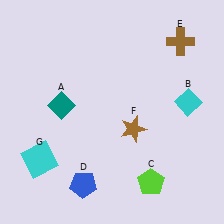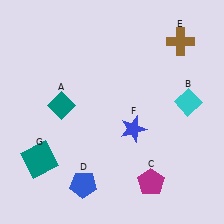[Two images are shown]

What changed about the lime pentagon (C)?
In Image 1, C is lime. In Image 2, it changed to magenta.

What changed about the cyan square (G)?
In Image 1, G is cyan. In Image 2, it changed to teal.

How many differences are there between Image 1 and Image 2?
There are 3 differences between the two images.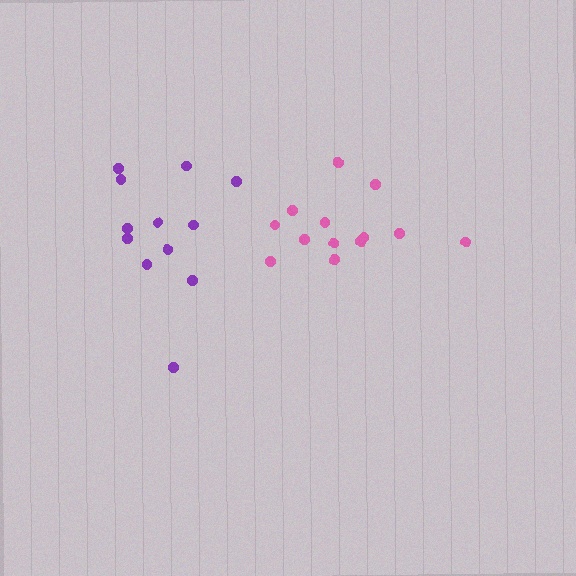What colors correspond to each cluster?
The clusters are colored: purple, pink.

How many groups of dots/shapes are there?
There are 2 groups.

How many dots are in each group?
Group 1: 12 dots, Group 2: 13 dots (25 total).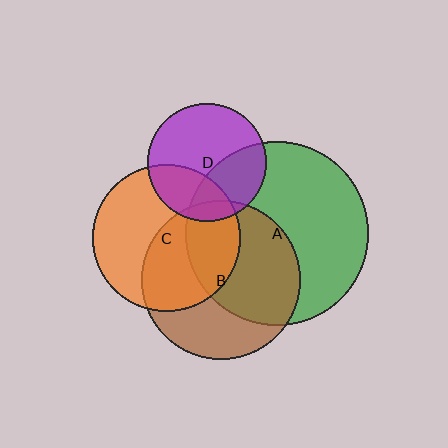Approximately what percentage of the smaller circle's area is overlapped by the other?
Approximately 55%.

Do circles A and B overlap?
Yes.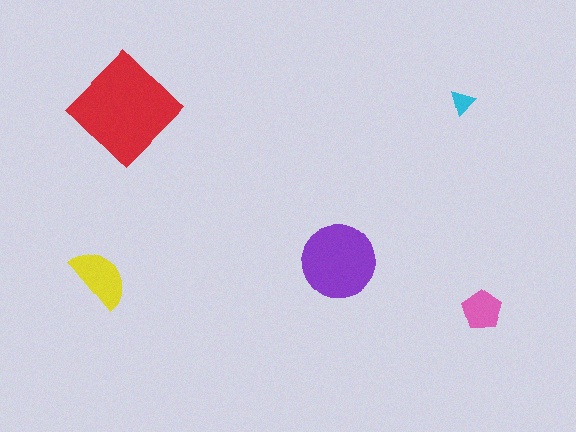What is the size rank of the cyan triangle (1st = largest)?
5th.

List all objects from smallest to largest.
The cyan triangle, the pink pentagon, the yellow semicircle, the purple circle, the red diamond.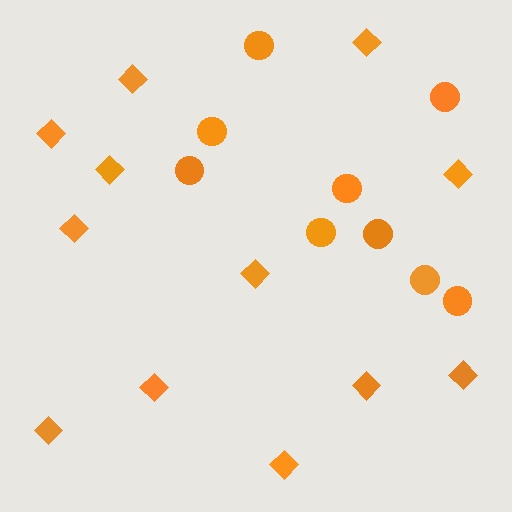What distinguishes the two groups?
There are 2 groups: one group of circles (9) and one group of diamonds (12).